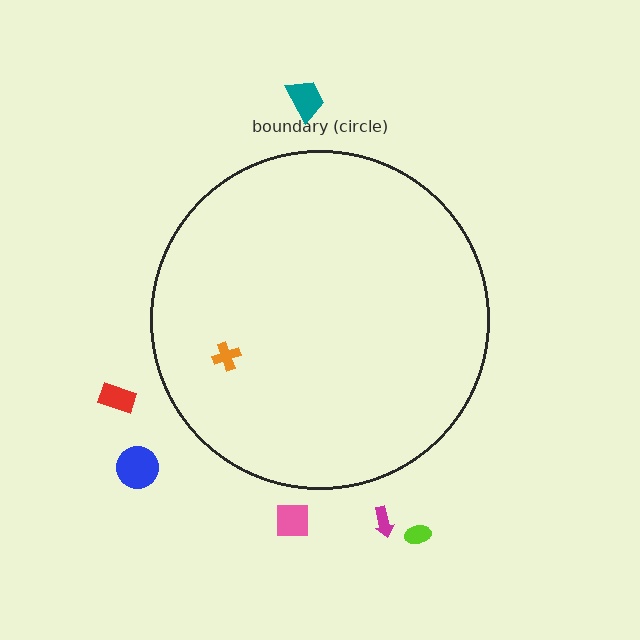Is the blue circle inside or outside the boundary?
Outside.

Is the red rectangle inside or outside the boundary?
Outside.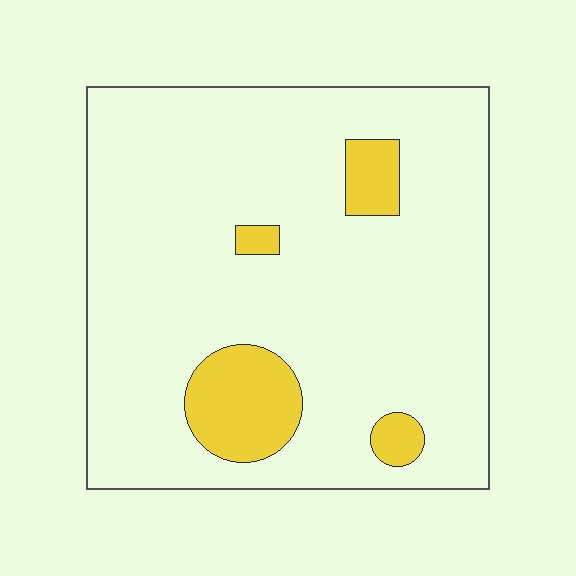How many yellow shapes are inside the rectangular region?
4.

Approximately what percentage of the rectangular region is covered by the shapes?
Approximately 10%.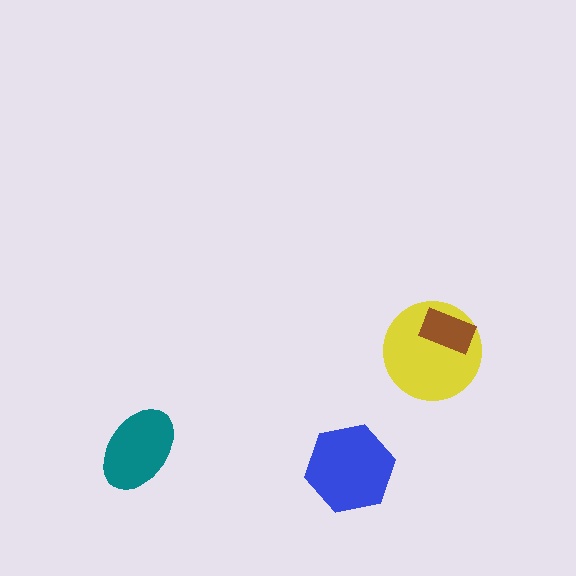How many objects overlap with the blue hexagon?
0 objects overlap with the blue hexagon.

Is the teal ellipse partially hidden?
No, no other shape covers it.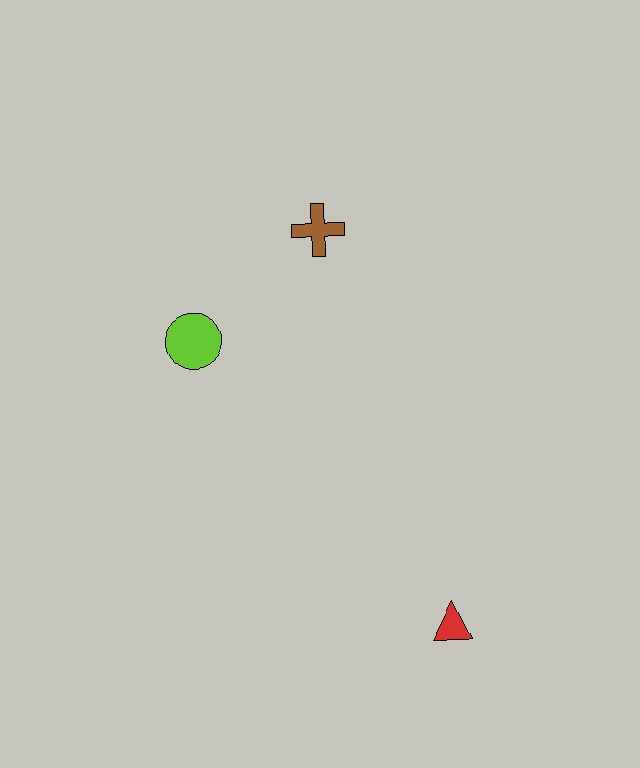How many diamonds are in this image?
There are no diamonds.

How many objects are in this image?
There are 3 objects.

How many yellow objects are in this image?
There are no yellow objects.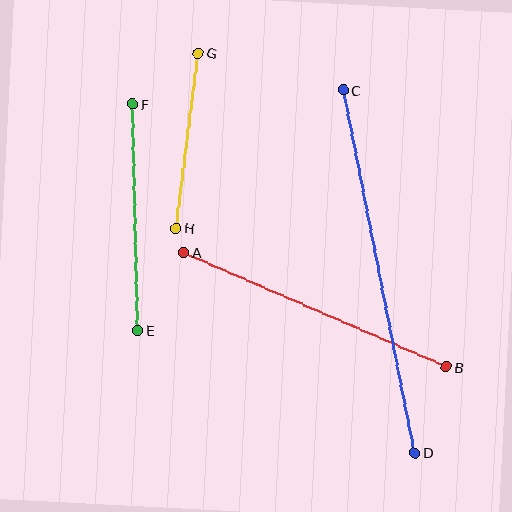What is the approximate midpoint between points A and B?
The midpoint is at approximately (315, 310) pixels.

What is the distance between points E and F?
The distance is approximately 226 pixels.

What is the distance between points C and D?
The distance is approximately 369 pixels.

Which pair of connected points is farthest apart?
Points C and D are farthest apart.